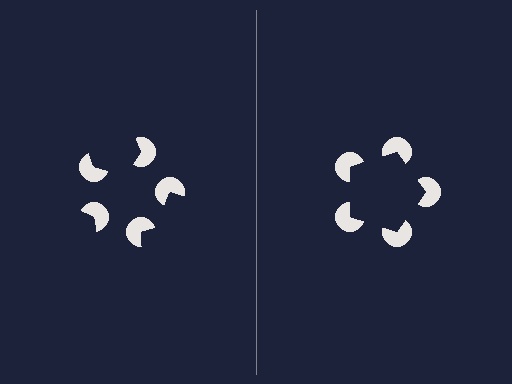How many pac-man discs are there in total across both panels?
10 — 5 on each side.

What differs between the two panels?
The pac-man discs are positioned identically on both sides; only the wedge orientations differ. On the right they align to a pentagon; on the left they are misaligned.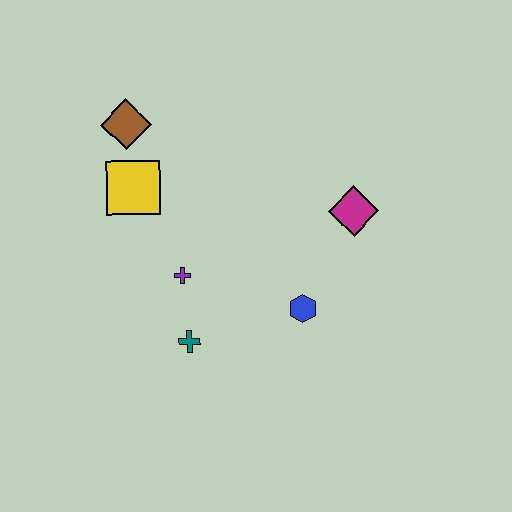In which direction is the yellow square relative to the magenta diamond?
The yellow square is to the left of the magenta diamond.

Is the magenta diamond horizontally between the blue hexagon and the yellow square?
No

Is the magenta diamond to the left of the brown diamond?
No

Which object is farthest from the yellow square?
The magenta diamond is farthest from the yellow square.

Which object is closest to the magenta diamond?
The blue hexagon is closest to the magenta diamond.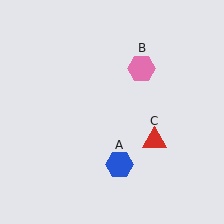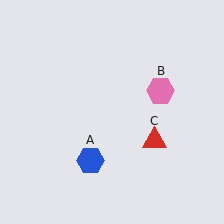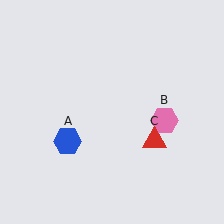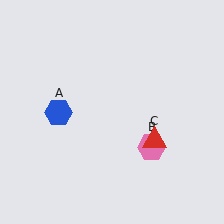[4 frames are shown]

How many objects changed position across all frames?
2 objects changed position: blue hexagon (object A), pink hexagon (object B).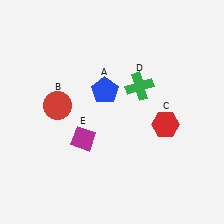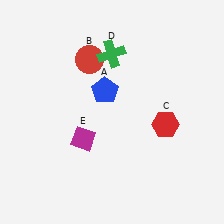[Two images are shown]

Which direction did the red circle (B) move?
The red circle (B) moved up.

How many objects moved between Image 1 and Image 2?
2 objects moved between the two images.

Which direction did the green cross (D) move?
The green cross (D) moved up.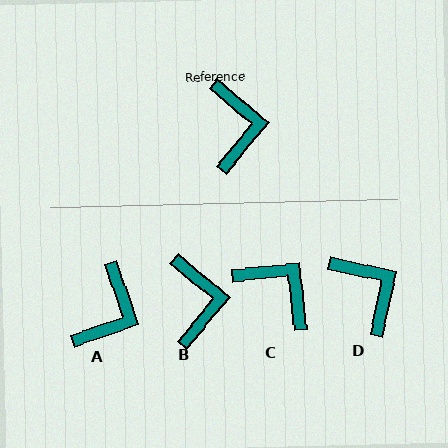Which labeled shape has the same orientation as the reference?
B.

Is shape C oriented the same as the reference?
No, it is off by about 46 degrees.